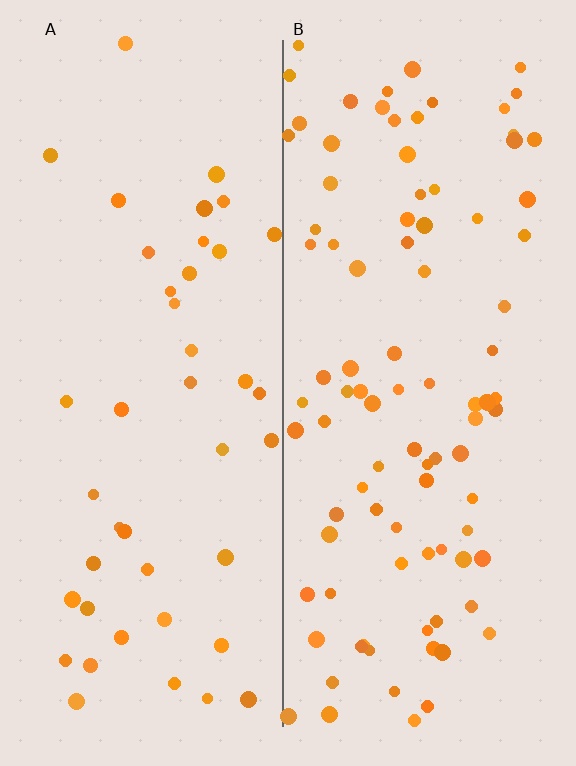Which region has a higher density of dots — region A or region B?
B (the right).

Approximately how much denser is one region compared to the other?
Approximately 2.2× — region B over region A.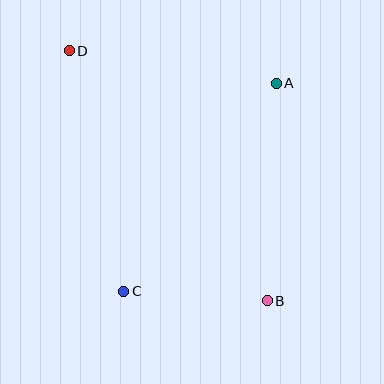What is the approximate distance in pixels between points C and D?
The distance between C and D is approximately 247 pixels.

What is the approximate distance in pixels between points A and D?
The distance between A and D is approximately 209 pixels.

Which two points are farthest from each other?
Points B and D are farthest from each other.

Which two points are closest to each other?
Points B and C are closest to each other.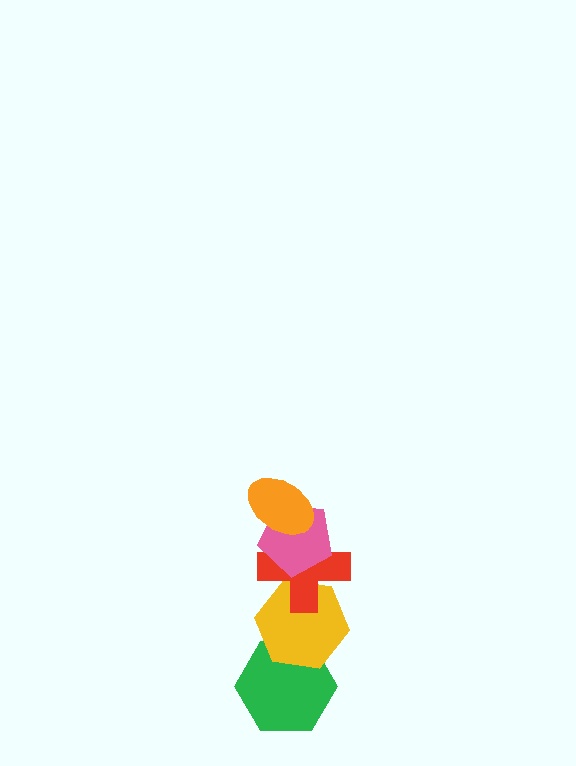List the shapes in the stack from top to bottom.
From top to bottom: the orange ellipse, the pink pentagon, the red cross, the yellow hexagon, the green hexagon.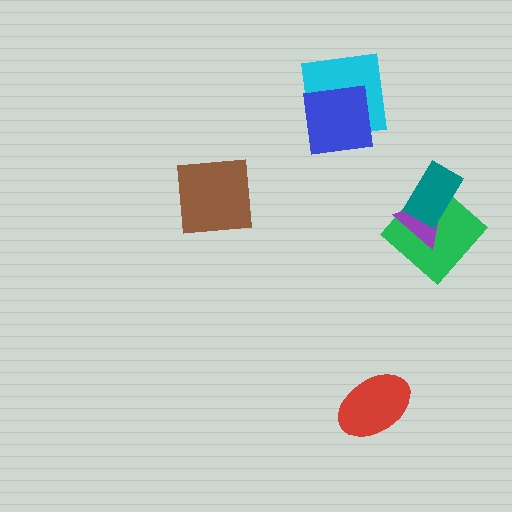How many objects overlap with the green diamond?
2 objects overlap with the green diamond.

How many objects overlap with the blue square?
1 object overlaps with the blue square.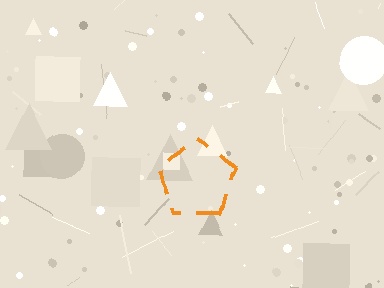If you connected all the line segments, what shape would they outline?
They would outline a pentagon.